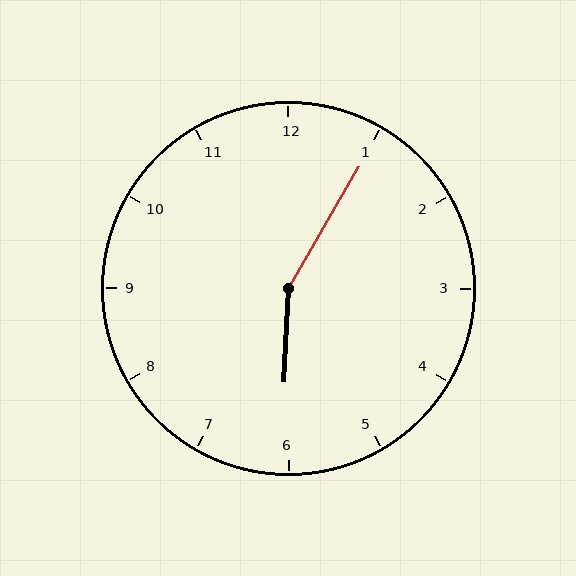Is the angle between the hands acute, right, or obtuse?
It is obtuse.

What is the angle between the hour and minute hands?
Approximately 152 degrees.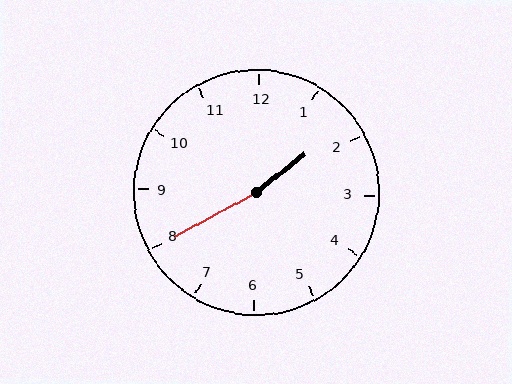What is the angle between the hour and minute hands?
Approximately 170 degrees.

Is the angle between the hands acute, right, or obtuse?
It is obtuse.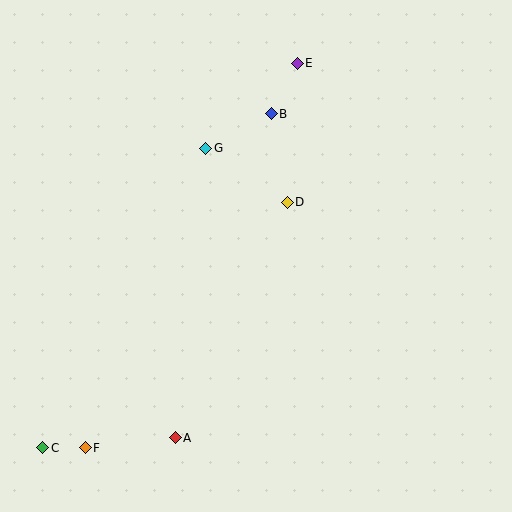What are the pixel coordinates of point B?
Point B is at (271, 114).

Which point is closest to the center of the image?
Point D at (287, 202) is closest to the center.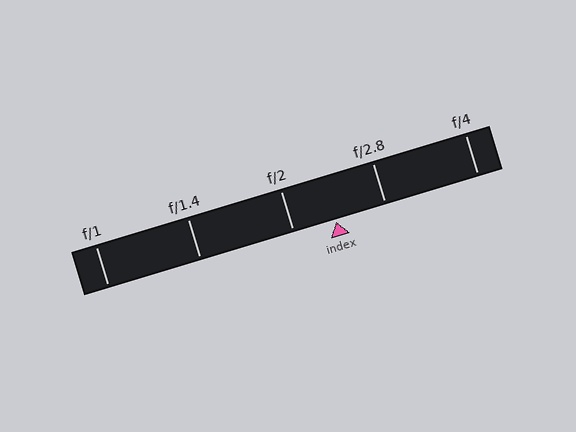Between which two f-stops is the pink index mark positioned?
The index mark is between f/2 and f/2.8.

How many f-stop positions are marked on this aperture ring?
There are 5 f-stop positions marked.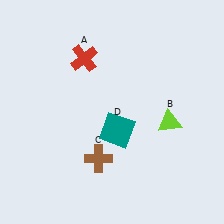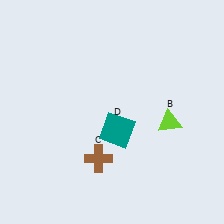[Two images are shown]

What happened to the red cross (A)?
The red cross (A) was removed in Image 2. It was in the top-left area of Image 1.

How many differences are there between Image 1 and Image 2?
There is 1 difference between the two images.